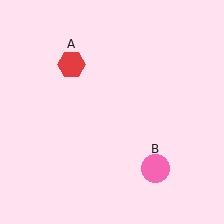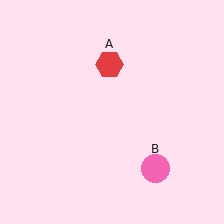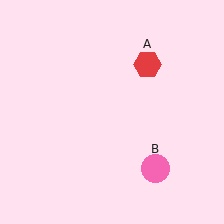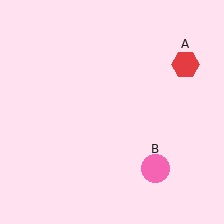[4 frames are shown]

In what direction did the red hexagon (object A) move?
The red hexagon (object A) moved right.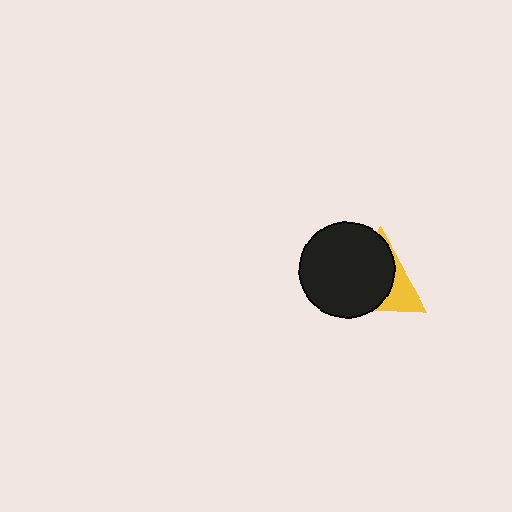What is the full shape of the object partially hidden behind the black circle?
The partially hidden object is a yellow triangle.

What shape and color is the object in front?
The object in front is a black circle.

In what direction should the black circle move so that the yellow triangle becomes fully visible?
The black circle should move left. That is the shortest direction to clear the overlap and leave the yellow triangle fully visible.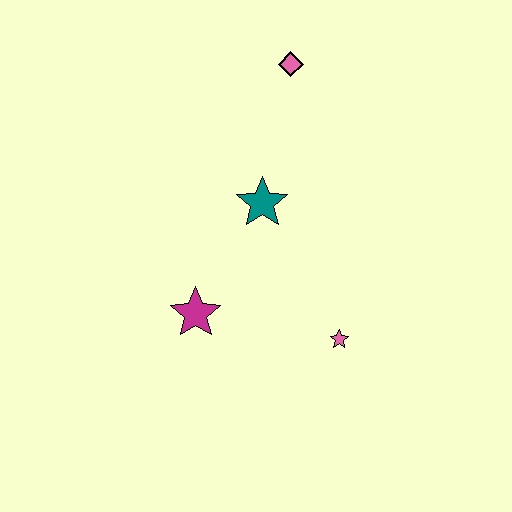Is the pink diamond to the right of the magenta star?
Yes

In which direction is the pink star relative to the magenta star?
The pink star is to the right of the magenta star.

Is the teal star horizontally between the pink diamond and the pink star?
No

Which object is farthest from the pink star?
The pink diamond is farthest from the pink star.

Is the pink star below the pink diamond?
Yes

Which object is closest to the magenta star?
The teal star is closest to the magenta star.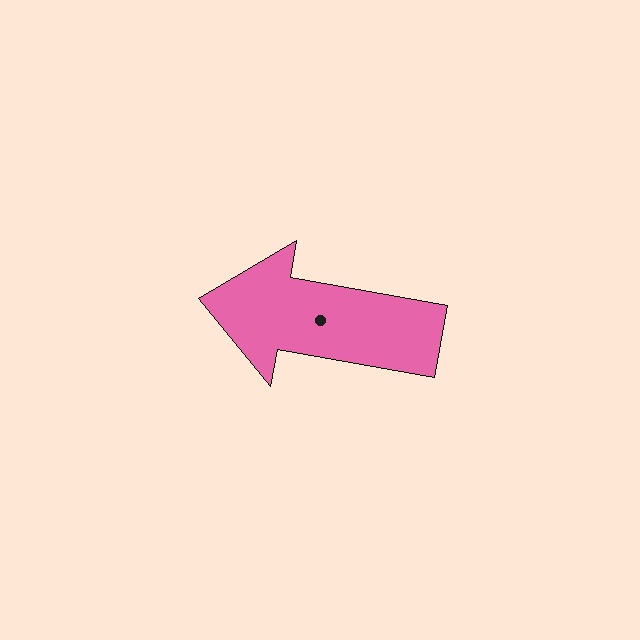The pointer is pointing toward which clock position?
Roughly 9 o'clock.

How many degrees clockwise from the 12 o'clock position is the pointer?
Approximately 280 degrees.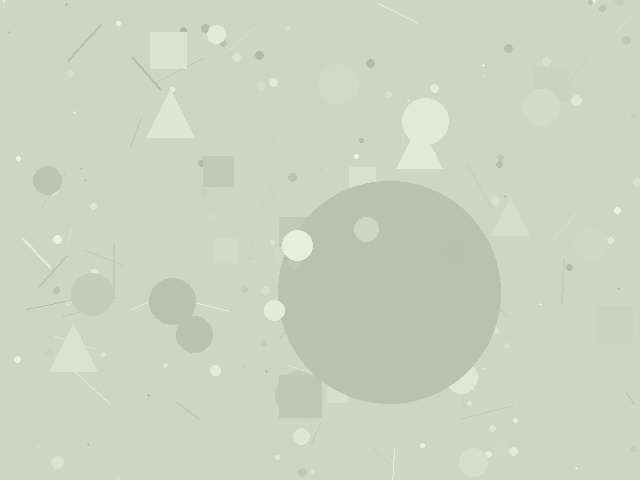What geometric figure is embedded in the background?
A circle is embedded in the background.